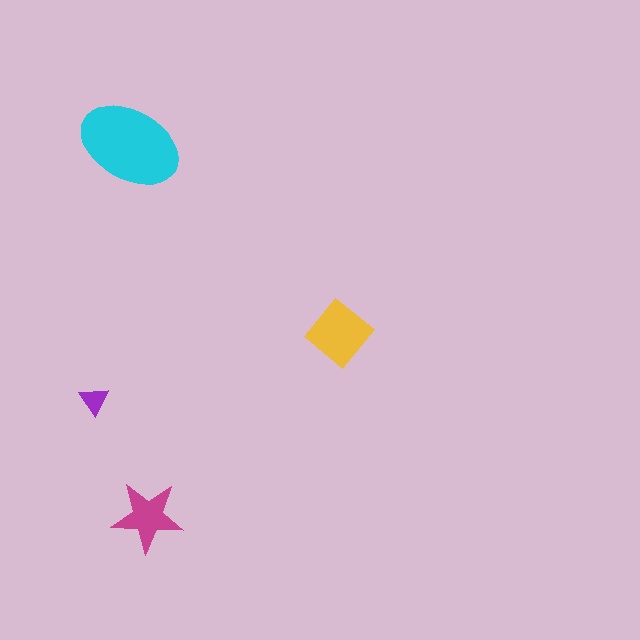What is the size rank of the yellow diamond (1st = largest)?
2nd.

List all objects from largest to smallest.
The cyan ellipse, the yellow diamond, the magenta star, the purple triangle.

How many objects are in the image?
There are 4 objects in the image.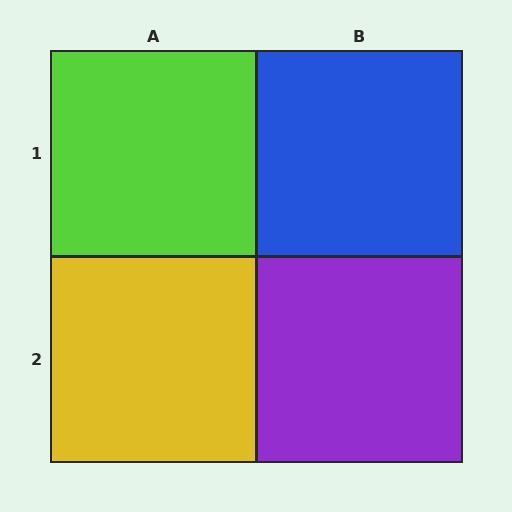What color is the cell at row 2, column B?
Purple.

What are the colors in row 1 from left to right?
Lime, blue.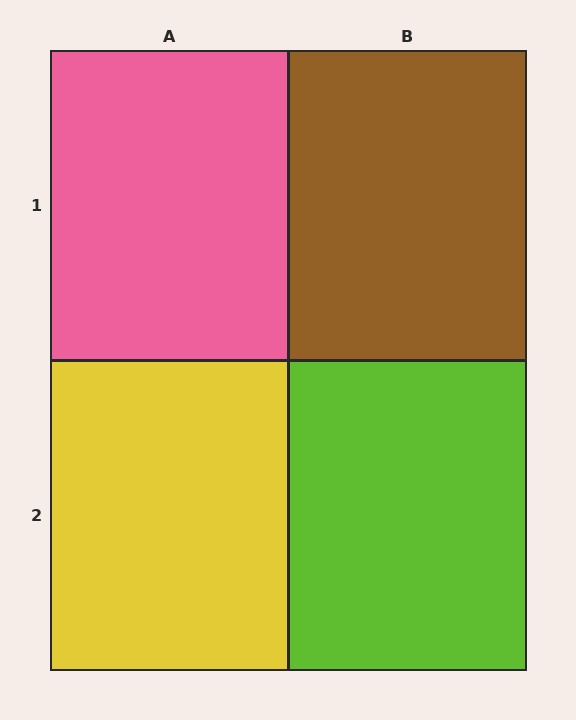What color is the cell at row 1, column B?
Brown.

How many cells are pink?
1 cell is pink.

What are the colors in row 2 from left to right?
Yellow, lime.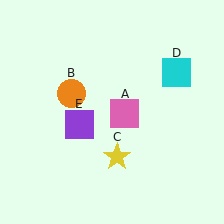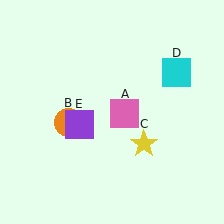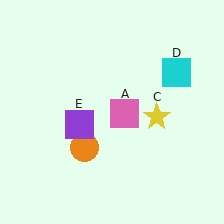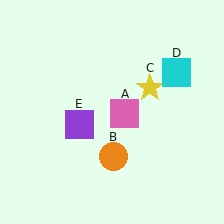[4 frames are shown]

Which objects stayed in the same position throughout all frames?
Pink square (object A) and cyan square (object D) and purple square (object E) remained stationary.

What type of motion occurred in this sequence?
The orange circle (object B), yellow star (object C) rotated counterclockwise around the center of the scene.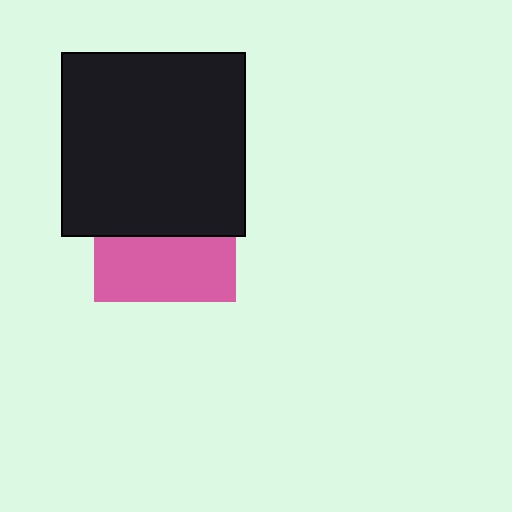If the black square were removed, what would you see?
You would see the complete pink square.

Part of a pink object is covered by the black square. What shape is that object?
It is a square.